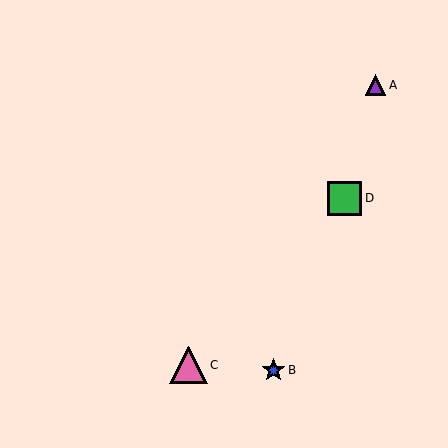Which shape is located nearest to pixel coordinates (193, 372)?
The pink triangle (labeled C) at (188, 365) is nearest to that location.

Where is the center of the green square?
The center of the green square is at (345, 198).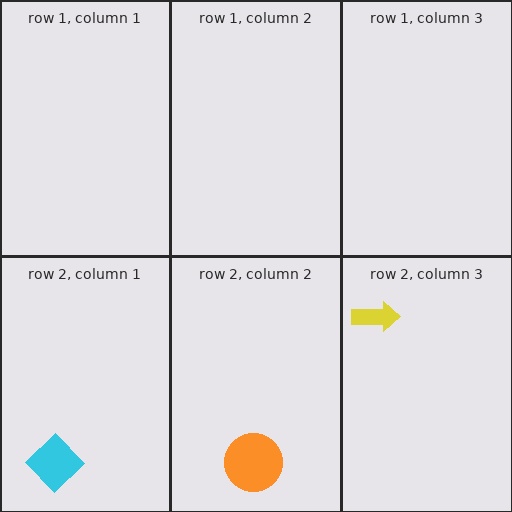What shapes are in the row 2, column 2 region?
The orange circle.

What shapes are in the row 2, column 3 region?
The yellow arrow.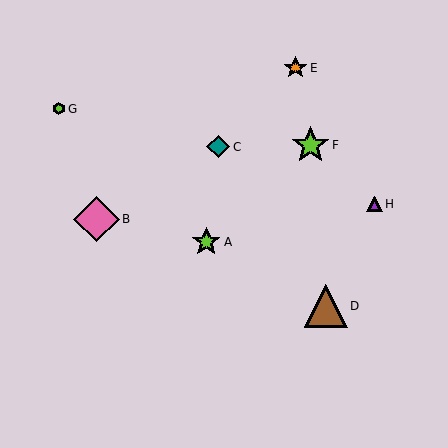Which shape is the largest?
The pink diamond (labeled B) is the largest.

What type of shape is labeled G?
Shape G is a lime hexagon.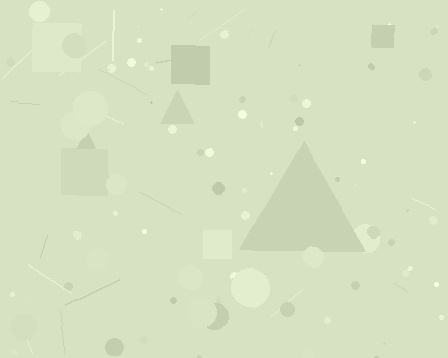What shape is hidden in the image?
A triangle is hidden in the image.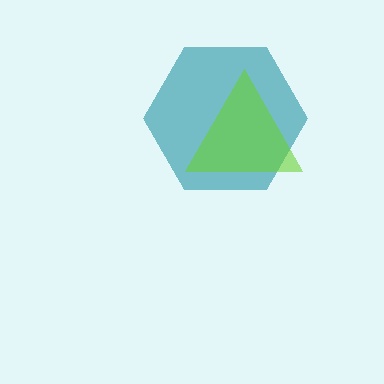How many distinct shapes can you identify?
There are 2 distinct shapes: a teal hexagon, a lime triangle.